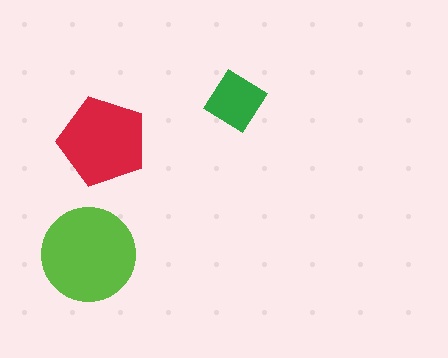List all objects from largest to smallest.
The lime circle, the red pentagon, the green diamond.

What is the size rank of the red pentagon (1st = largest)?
2nd.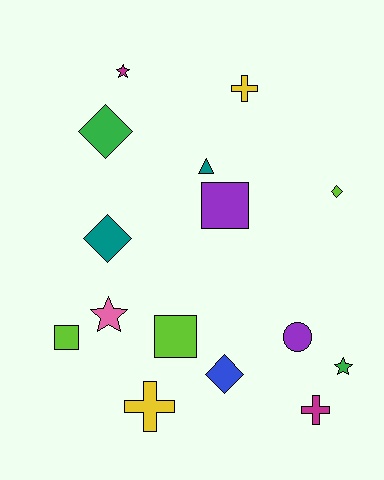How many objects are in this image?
There are 15 objects.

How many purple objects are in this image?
There are 2 purple objects.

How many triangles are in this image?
There is 1 triangle.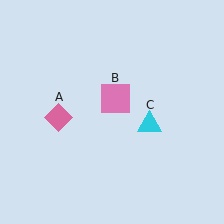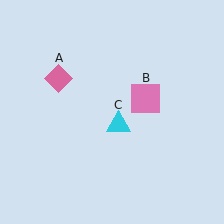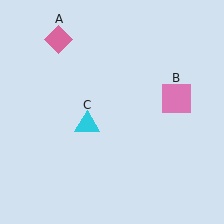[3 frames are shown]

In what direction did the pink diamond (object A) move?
The pink diamond (object A) moved up.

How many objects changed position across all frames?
3 objects changed position: pink diamond (object A), pink square (object B), cyan triangle (object C).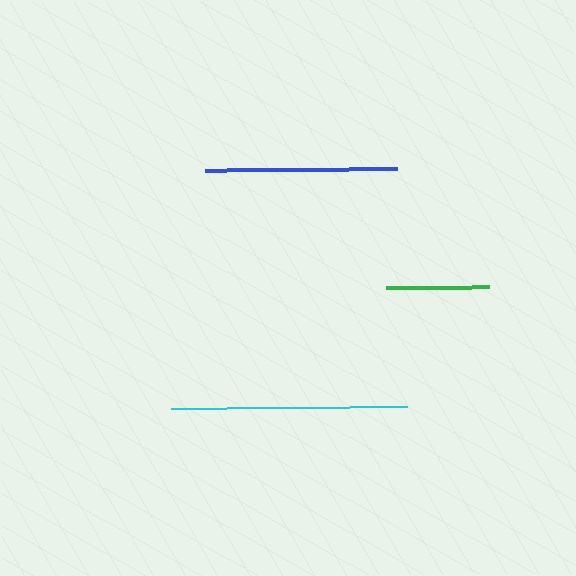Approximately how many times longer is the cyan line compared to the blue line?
The cyan line is approximately 1.2 times the length of the blue line.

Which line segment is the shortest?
The green line is the shortest at approximately 103 pixels.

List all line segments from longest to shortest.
From longest to shortest: cyan, blue, green.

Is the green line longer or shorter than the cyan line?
The cyan line is longer than the green line.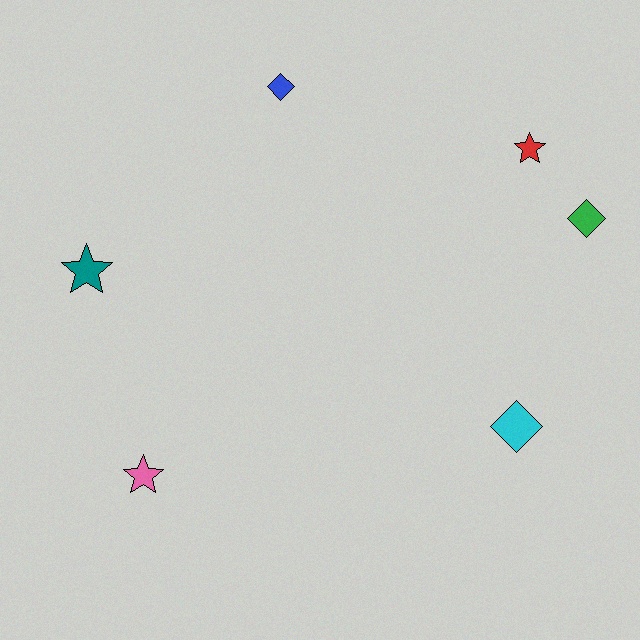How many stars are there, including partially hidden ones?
There are 3 stars.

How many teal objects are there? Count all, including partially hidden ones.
There is 1 teal object.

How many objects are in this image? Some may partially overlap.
There are 6 objects.